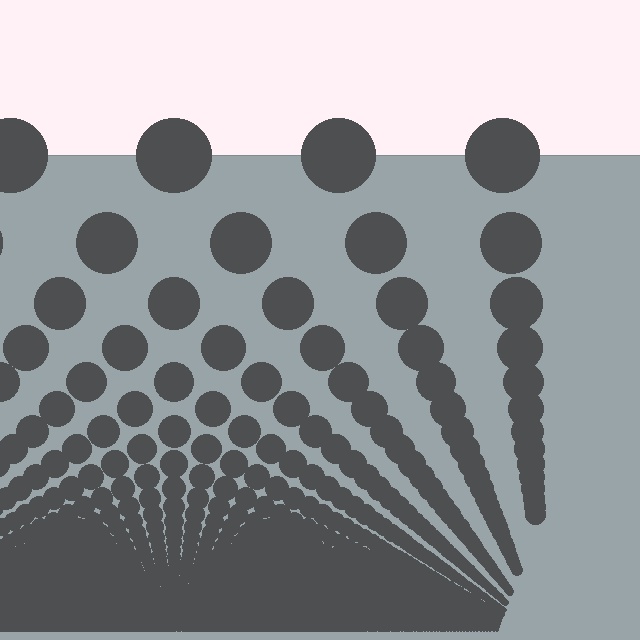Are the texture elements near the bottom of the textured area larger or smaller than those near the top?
Smaller. The gradient is inverted — elements near the bottom are smaller and denser.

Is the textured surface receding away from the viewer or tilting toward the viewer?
The surface appears to tilt toward the viewer. Texture elements get larger and sparser toward the top.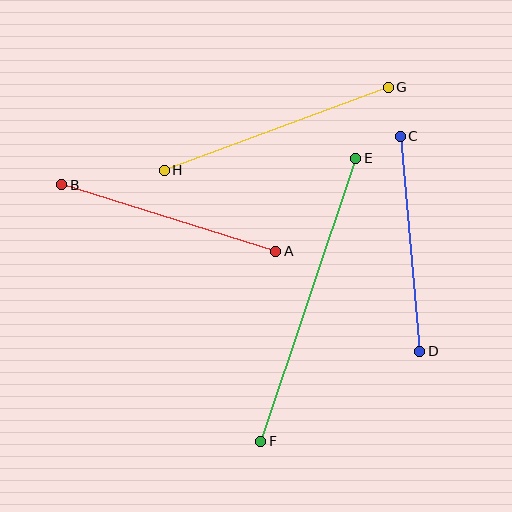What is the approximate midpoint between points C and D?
The midpoint is at approximately (410, 244) pixels.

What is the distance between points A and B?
The distance is approximately 224 pixels.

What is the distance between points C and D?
The distance is approximately 216 pixels.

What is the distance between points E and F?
The distance is approximately 298 pixels.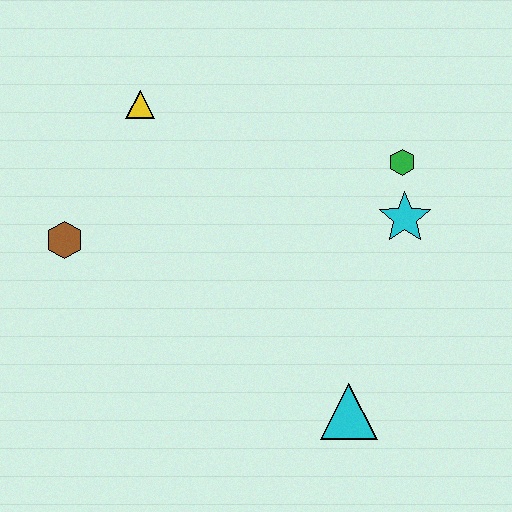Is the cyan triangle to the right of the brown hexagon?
Yes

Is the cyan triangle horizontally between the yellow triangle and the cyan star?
Yes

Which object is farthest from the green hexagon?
The brown hexagon is farthest from the green hexagon.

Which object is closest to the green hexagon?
The cyan star is closest to the green hexagon.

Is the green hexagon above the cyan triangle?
Yes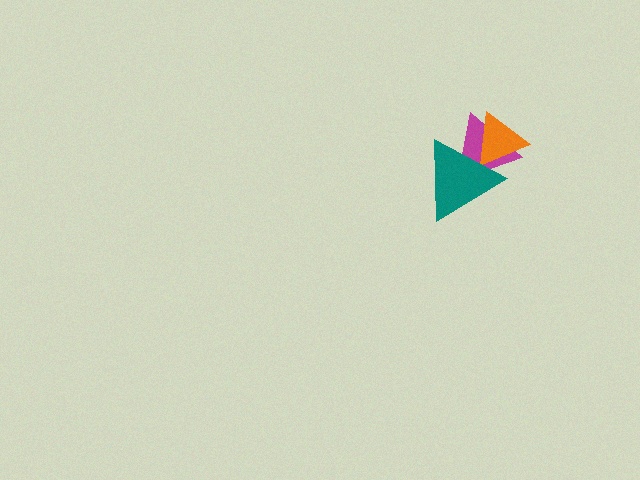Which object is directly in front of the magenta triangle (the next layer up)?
The orange triangle is directly in front of the magenta triangle.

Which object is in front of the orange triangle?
The teal triangle is in front of the orange triangle.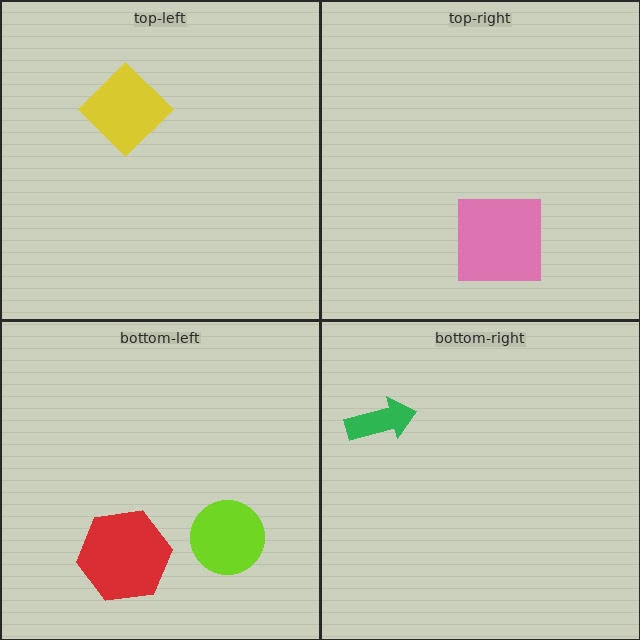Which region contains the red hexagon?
The bottom-left region.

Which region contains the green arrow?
The bottom-right region.